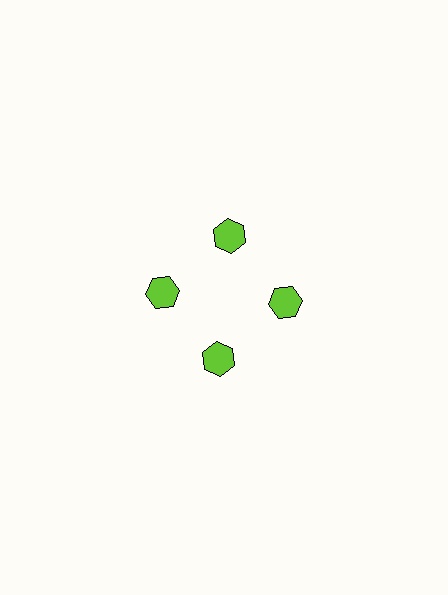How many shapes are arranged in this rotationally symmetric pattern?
There are 4 shapes, arranged in 4 groups of 1.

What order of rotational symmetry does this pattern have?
This pattern has 4-fold rotational symmetry.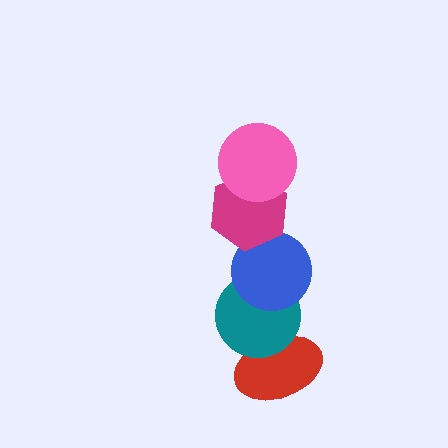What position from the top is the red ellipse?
The red ellipse is 5th from the top.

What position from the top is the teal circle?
The teal circle is 4th from the top.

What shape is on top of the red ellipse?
The teal circle is on top of the red ellipse.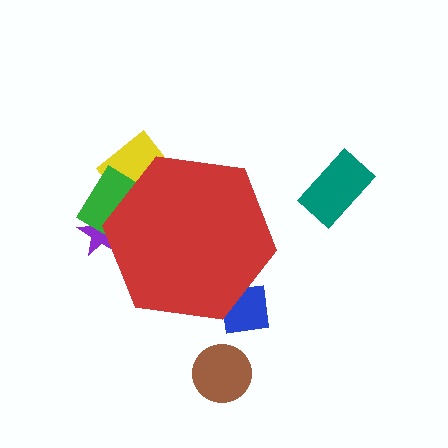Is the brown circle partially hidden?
No, the brown circle is fully visible.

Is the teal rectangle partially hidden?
No, the teal rectangle is fully visible.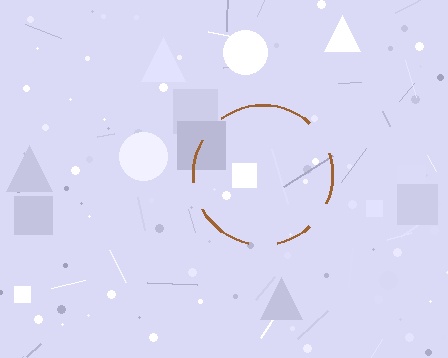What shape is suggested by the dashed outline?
The dashed outline suggests a circle.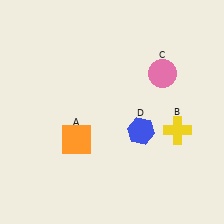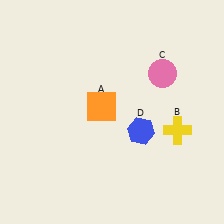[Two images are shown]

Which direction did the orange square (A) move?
The orange square (A) moved up.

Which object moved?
The orange square (A) moved up.